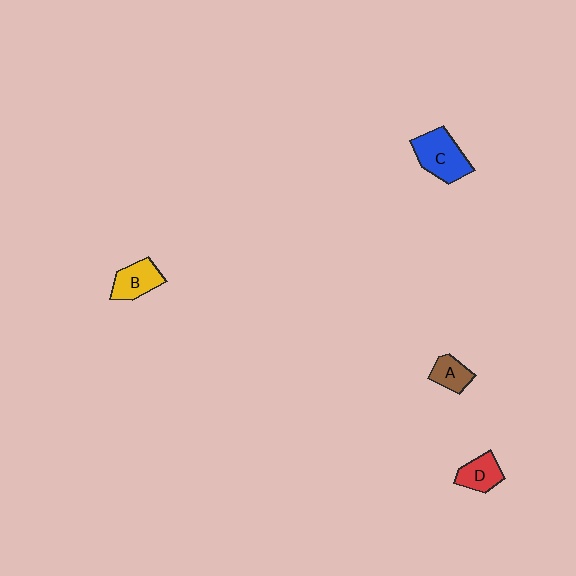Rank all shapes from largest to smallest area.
From largest to smallest: C (blue), B (yellow), D (red), A (brown).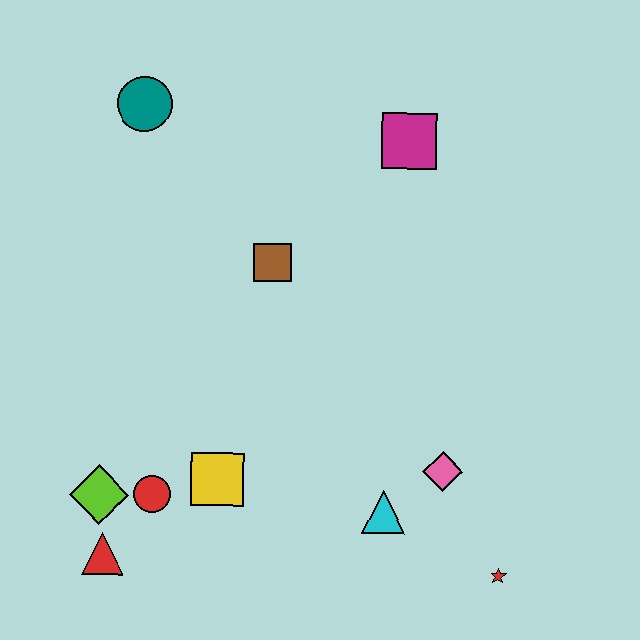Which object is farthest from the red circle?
The magenta square is farthest from the red circle.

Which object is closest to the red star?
The pink diamond is closest to the red star.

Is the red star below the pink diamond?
Yes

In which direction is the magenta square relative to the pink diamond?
The magenta square is above the pink diamond.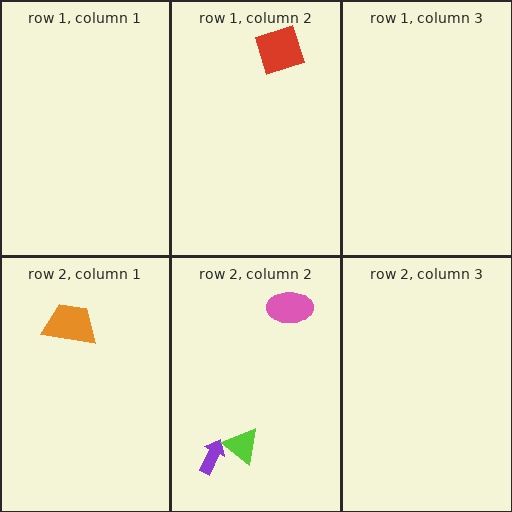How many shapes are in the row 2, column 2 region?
3.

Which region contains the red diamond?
The row 1, column 2 region.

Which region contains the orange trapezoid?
The row 2, column 1 region.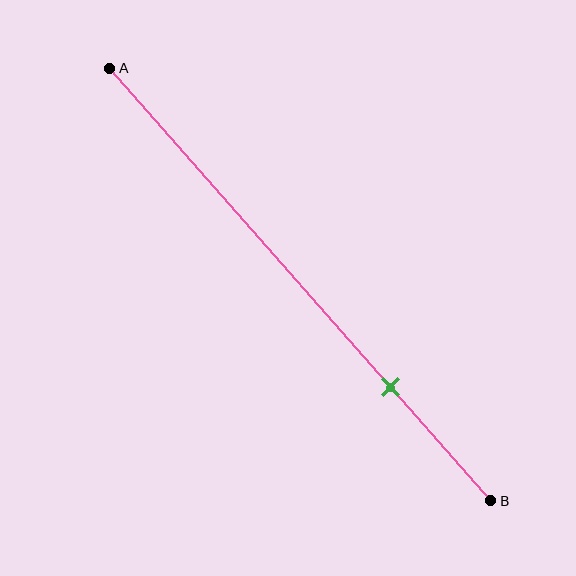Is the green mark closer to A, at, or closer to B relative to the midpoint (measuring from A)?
The green mark is closer to point B than the midpoint of segment AB.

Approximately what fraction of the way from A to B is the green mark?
The green mark is approximately 75% of the way from A to B.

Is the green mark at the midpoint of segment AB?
No, the mark is at about 75% from A, not at the 50% midpoint.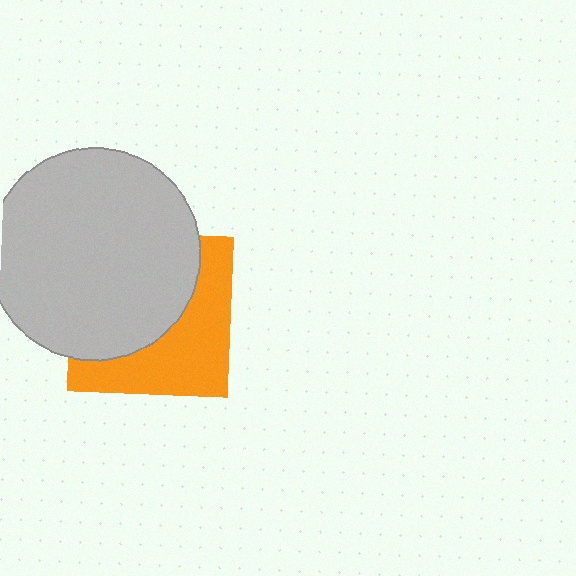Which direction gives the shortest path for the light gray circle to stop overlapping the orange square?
Moving toward the upper-left gives the shortest separation.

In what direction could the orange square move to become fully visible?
The orange square could move toward the lower-right. That would shift it out from behind the light gray circle entirely.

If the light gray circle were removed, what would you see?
You would see the complete orange square.